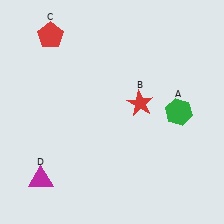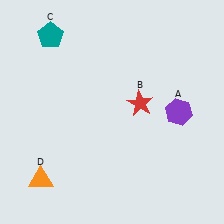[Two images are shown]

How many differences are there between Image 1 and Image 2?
There are 3 differences between the two images.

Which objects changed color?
A changed from green to purple. C changed from red to teal. D changed from magenta to orange.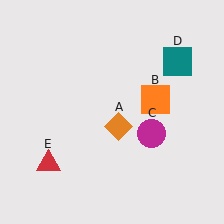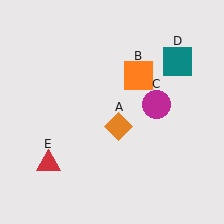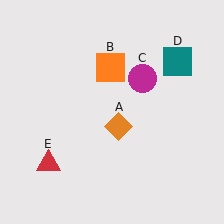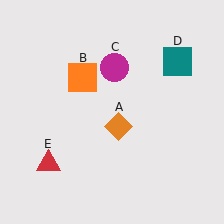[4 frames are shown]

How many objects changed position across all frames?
2 objects changed position: orange square (object B), magenta circle (object C).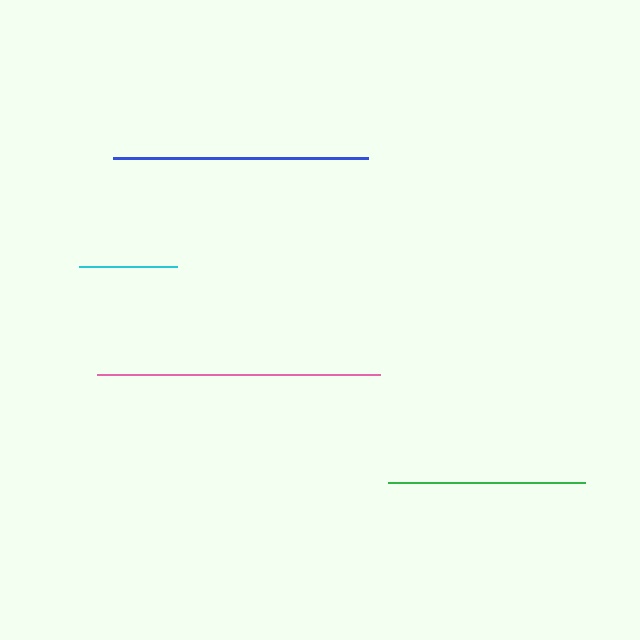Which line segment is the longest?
The pink line is the longest at approximately 282 pixels.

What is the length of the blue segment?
The blue segment is approximately 255 pixels long.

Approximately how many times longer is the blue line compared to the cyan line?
The blue line is approximately 2.6 times the length of the cyan line.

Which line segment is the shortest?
The cyan line is the shortest at approximately 98 pixels.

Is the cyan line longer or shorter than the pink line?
The pink line is longer than the cyan line.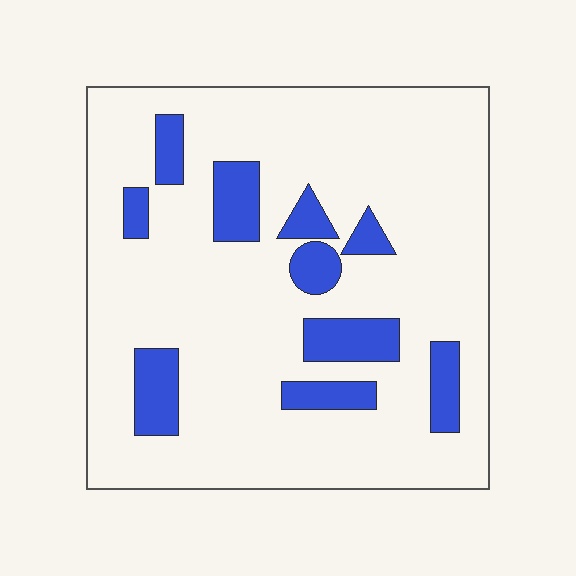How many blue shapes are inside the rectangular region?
10.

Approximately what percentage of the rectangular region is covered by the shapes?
Approximately 15%.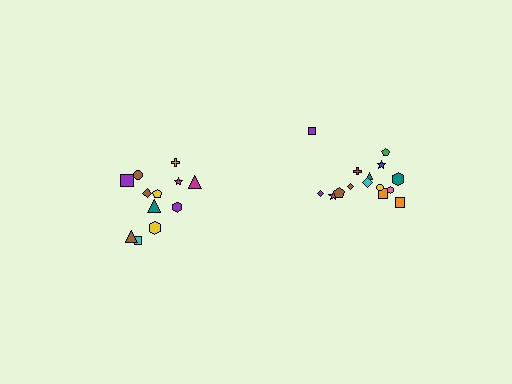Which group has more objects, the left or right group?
The right group.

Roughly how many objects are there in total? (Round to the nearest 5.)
Roughly 25 objects in total.